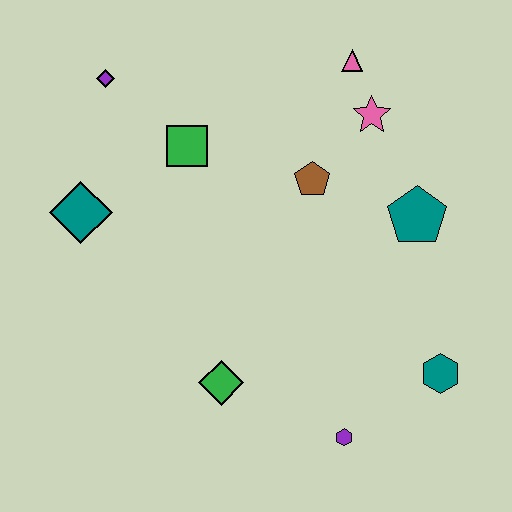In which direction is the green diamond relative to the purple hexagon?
The green diamond is to the left of the purple hexagon.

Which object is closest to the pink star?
The pink triangle is closest to the pink star.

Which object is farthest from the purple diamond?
The teal hexagon is farthest from the purple diamond.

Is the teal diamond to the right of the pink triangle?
No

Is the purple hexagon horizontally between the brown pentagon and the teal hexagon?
Yes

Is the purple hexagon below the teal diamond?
Yes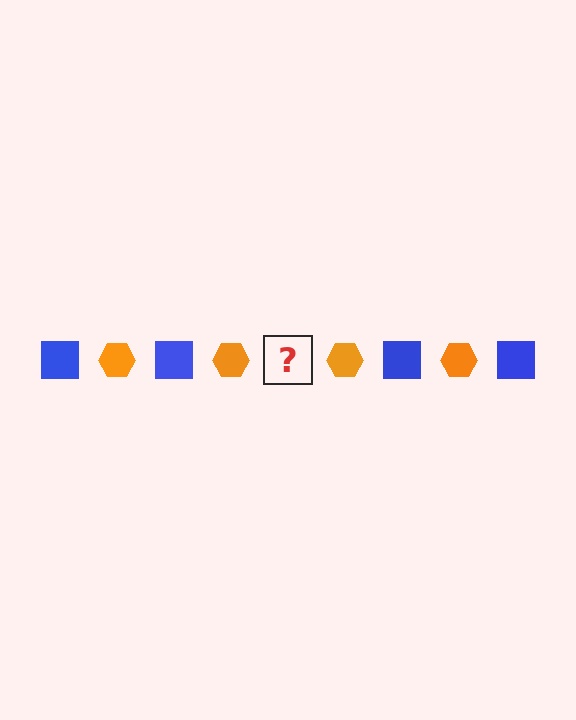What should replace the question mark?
The question mark should be replaced with a blue square.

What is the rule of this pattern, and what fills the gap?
The rule is that the pattern alternates between blue square and orange hexagon. The gap should be filled with a blue square.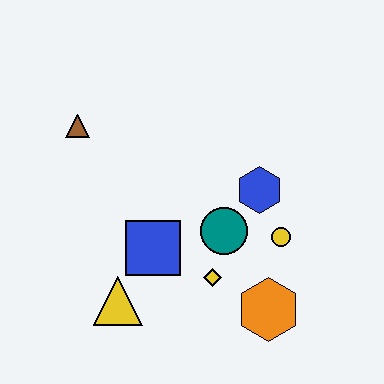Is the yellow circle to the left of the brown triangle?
No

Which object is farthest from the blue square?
The brown triangle is farthest from the blue square.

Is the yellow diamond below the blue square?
Yes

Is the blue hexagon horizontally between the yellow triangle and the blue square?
No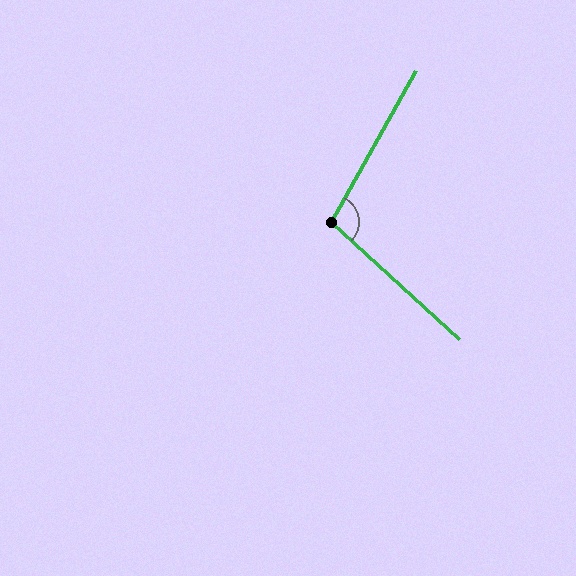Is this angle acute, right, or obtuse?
It is obtuse.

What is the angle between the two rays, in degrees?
Approximately 103 degrees.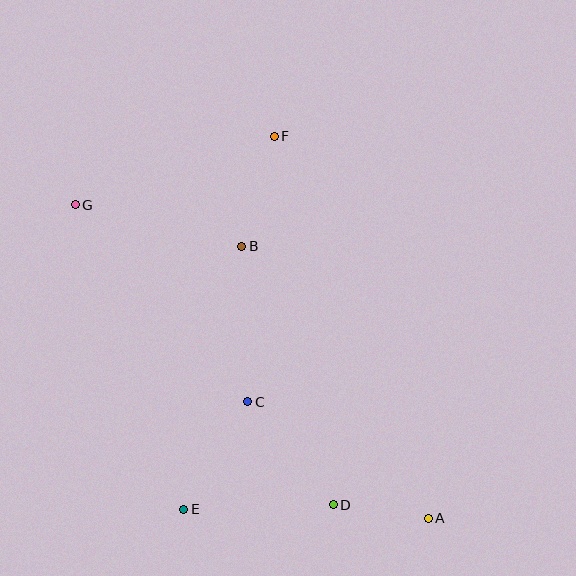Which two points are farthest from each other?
Points A and G are farthest from each other.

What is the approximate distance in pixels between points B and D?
The distance between B and D is approximately 274 pixels.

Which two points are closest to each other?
Points A and D are closest to each other.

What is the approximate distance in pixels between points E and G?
The distance between E and G is approximately 323 pixels.